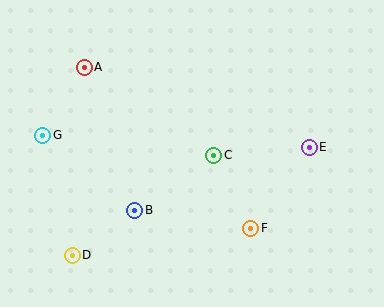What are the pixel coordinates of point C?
Point C is at (213, 155).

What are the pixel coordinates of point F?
Point F is at (251, 228).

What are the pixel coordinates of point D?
Point D is at (72, 255).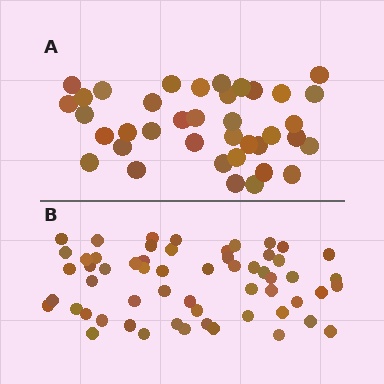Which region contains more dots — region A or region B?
Region B (the bottom region) has more dots.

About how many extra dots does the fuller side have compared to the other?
Region B has approximately 20 more dots than region A.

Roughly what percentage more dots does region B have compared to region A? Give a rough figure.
About 55% more.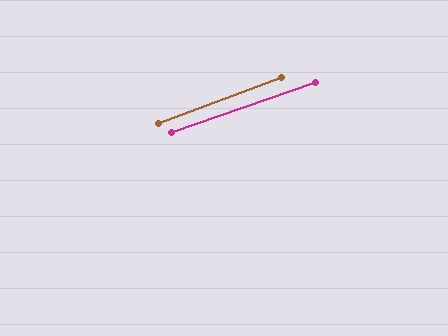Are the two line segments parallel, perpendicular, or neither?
Parallel — their directions differ by only 1.5°.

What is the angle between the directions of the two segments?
Approximately 1 degree.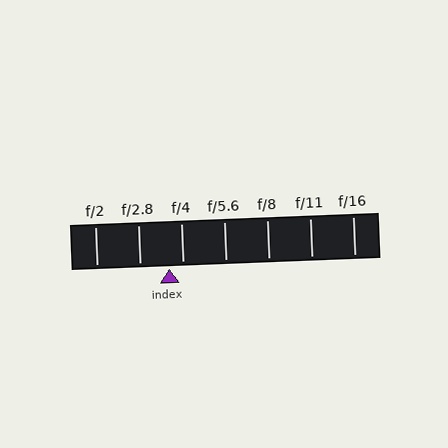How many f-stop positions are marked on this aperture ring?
There are 7 f-stop positions marked.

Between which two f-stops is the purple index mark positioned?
The index mark is between f/2.8 and f/4.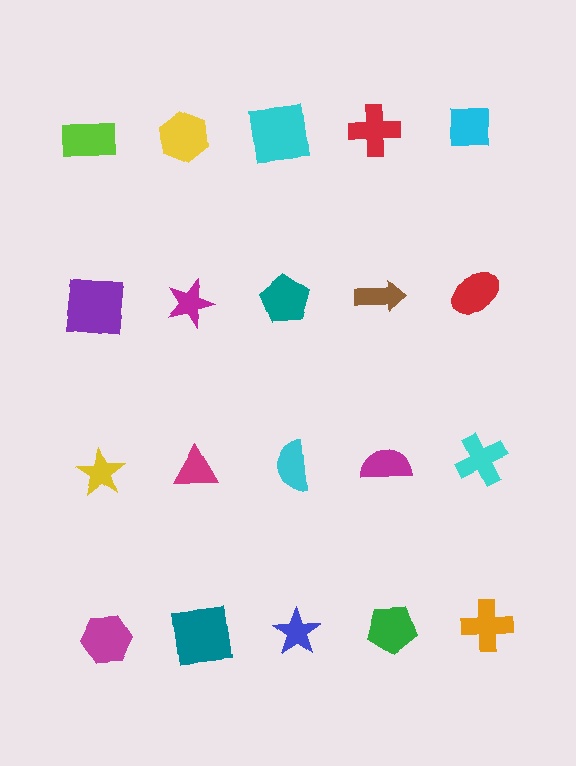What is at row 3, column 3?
A cyan semicircle.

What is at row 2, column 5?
A red ellipse.